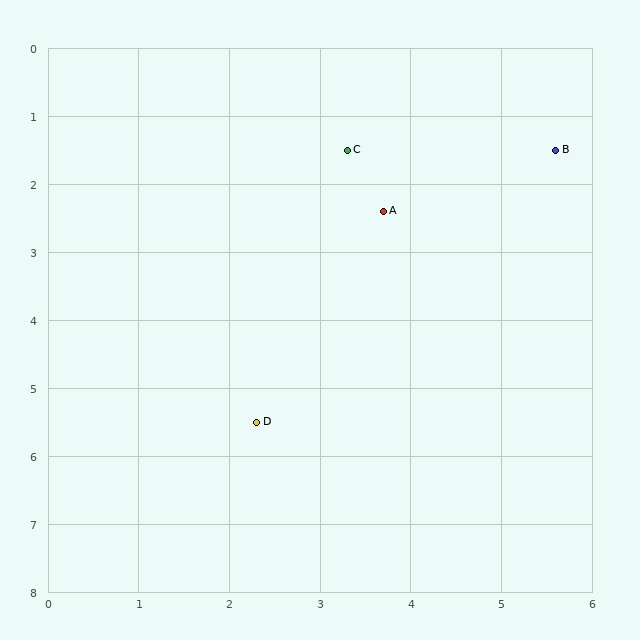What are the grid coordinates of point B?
Point B is at approximately (5.6, 1.5).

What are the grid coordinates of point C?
Point C is at approximately (3.3, 1.5).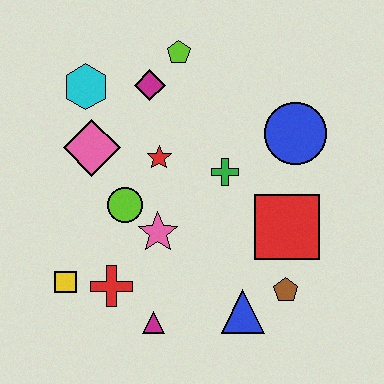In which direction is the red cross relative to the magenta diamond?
The red cross is below the magenta diamond.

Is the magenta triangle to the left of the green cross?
Yes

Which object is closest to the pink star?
The lime circle is closest to the pink star.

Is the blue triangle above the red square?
No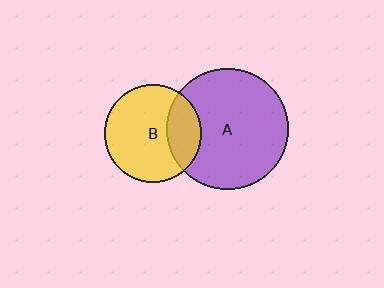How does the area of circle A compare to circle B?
Approximately 1.5 times.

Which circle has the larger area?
Circle A (purple).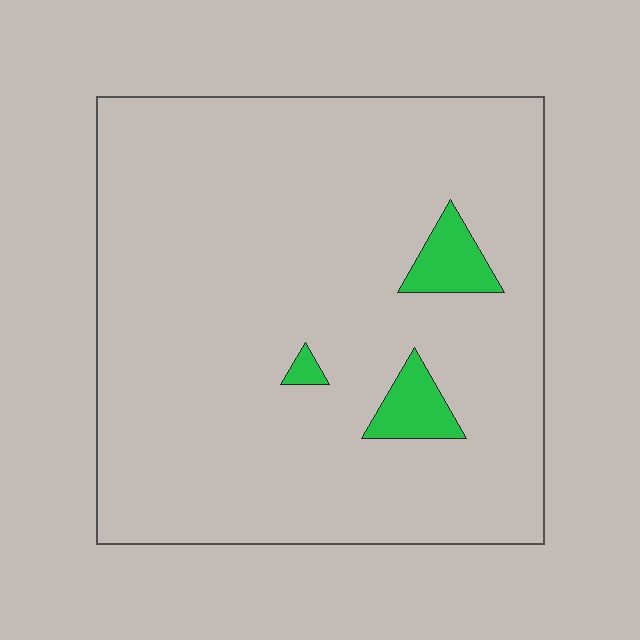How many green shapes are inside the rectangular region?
3.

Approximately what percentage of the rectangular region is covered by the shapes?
Approximately 5%.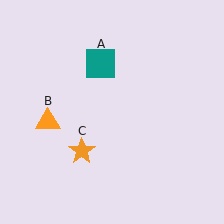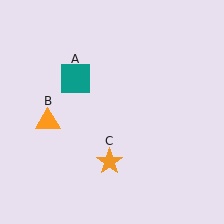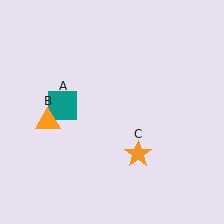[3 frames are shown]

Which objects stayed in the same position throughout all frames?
Orange triangle (object B) remained stationary.